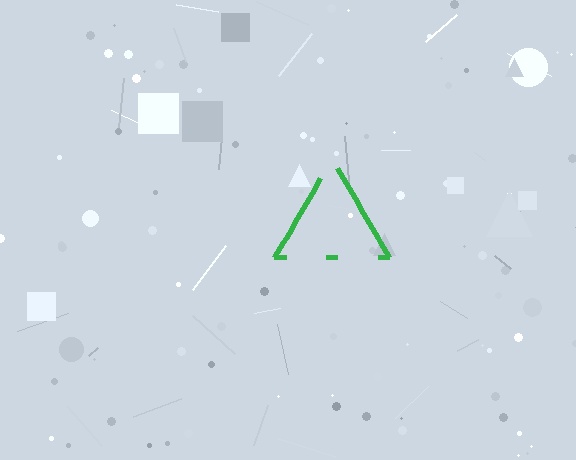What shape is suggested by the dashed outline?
The dashed outline suggests a triangle.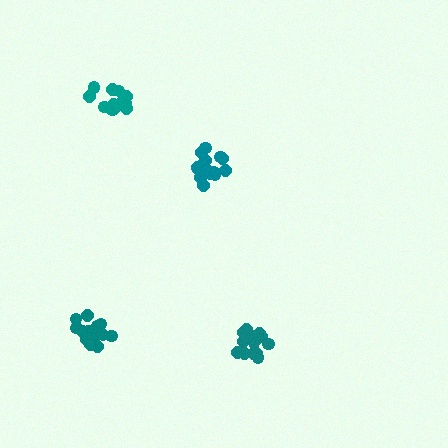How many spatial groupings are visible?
There are 4 spatial groupings.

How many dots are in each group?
Group 1: 13 dots, Group 2: 16 dots, Group 3: 15 dots, Group 4: 17 dots (61 total).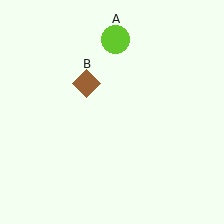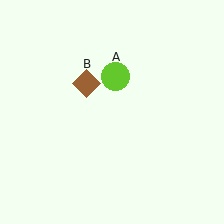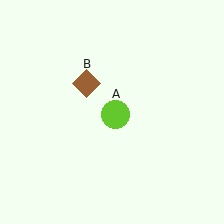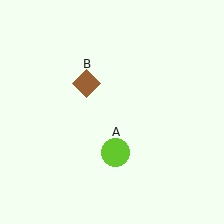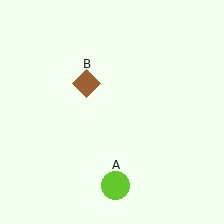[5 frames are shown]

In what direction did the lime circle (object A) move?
The lime circle (object A) moved down.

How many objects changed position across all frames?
1 object changed position: lime circle (object A).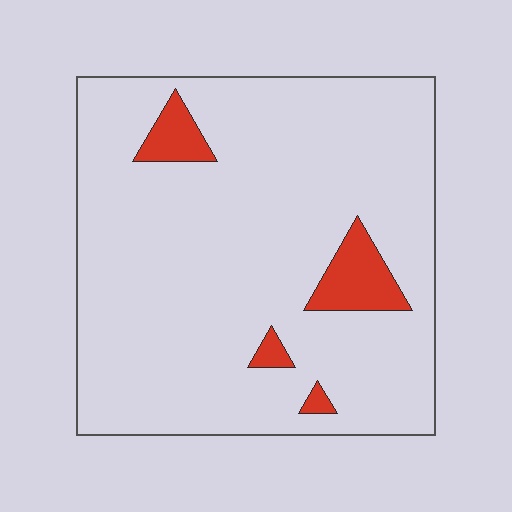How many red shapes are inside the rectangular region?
4.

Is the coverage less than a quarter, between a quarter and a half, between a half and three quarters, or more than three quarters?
Less than a quarter.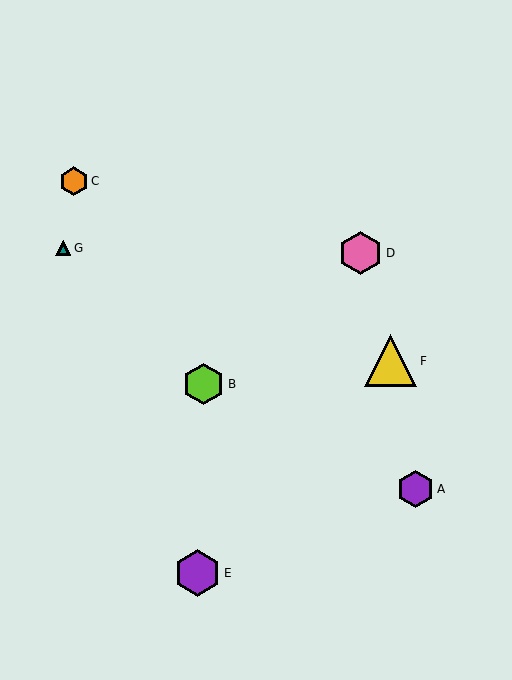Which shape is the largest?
The yellow triangle (labeled F) is the largest.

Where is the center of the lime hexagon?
The center of the lime hexagon is at (204, 384).